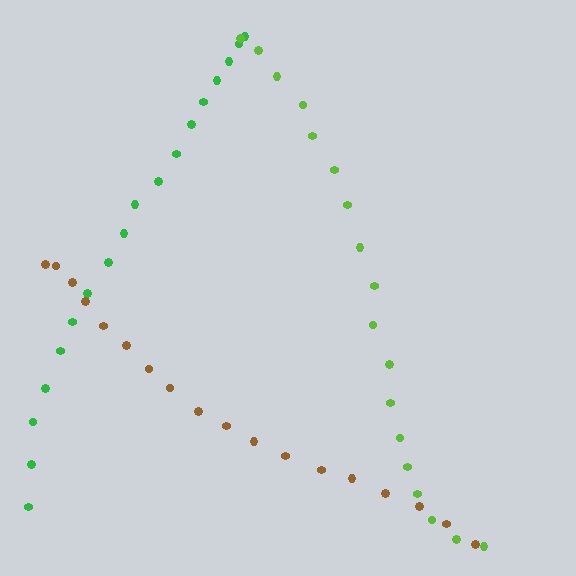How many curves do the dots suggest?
There are 3 distinct paths.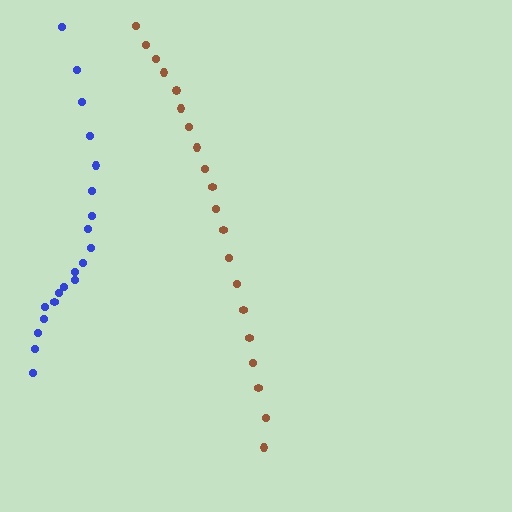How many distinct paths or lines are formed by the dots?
There are 2 distinct paths.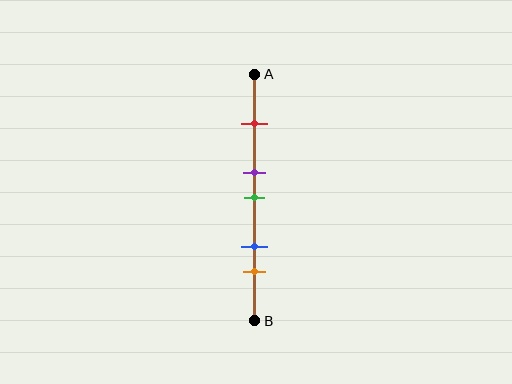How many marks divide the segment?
There are 5 marks dividing the segment.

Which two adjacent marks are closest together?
The purple and green marks are the closest adjacent pair.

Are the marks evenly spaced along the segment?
No, the marks are not evenly spaced.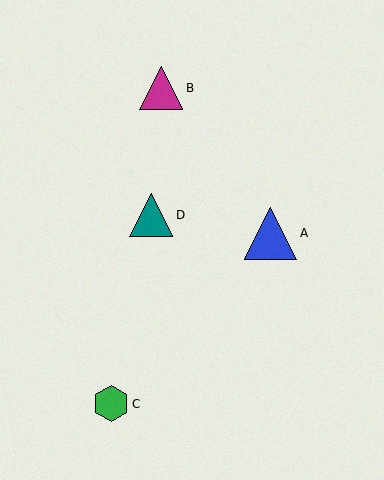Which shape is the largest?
The blue triangle (labeled A) is the largest.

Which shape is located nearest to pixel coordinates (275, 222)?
The blue triangle (labeled A) at (271, 233) is nearest to that location.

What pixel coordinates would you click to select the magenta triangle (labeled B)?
Click at (161, 88) to select the magenta triangle B.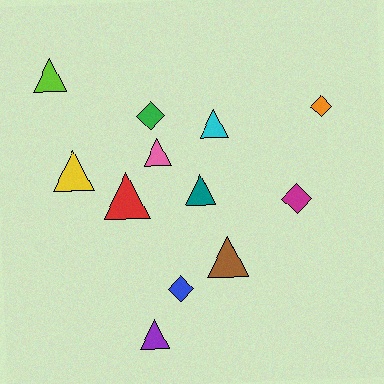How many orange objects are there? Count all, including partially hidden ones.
There is 1 orange object.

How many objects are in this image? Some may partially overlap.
There are 12 objects.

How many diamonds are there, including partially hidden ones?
There are 4 diamonds.